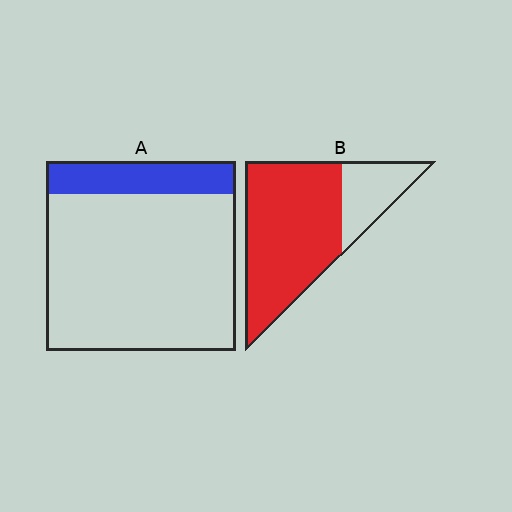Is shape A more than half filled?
No.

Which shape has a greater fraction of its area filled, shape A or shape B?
Shape B.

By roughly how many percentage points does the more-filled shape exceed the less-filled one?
By roughly 60 percentage points (B over A).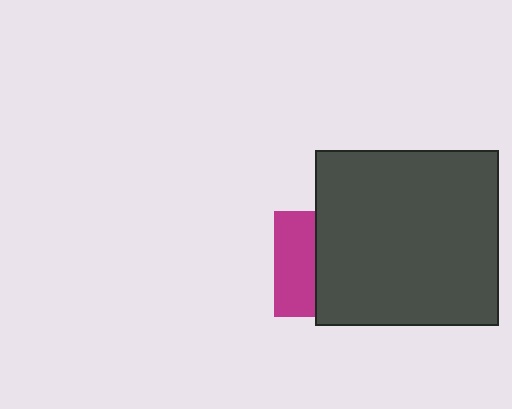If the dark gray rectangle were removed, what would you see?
You would see the complete magenta square.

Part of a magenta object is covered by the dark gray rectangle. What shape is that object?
It is a square.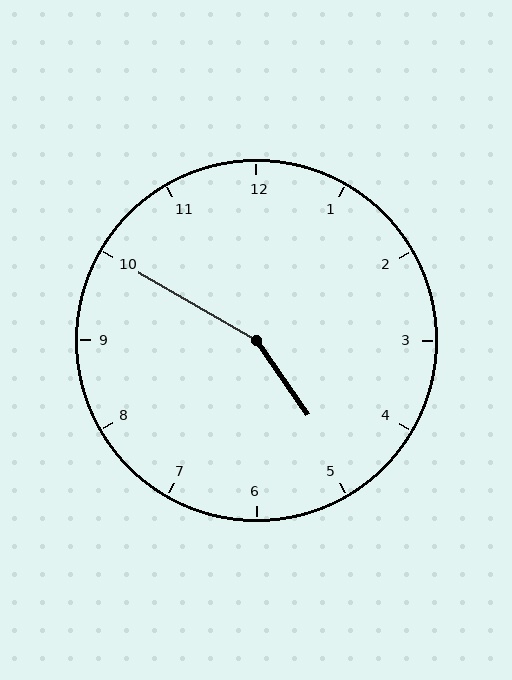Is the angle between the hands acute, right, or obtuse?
It is obtuse.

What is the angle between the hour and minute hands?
Approximately 155 degrees.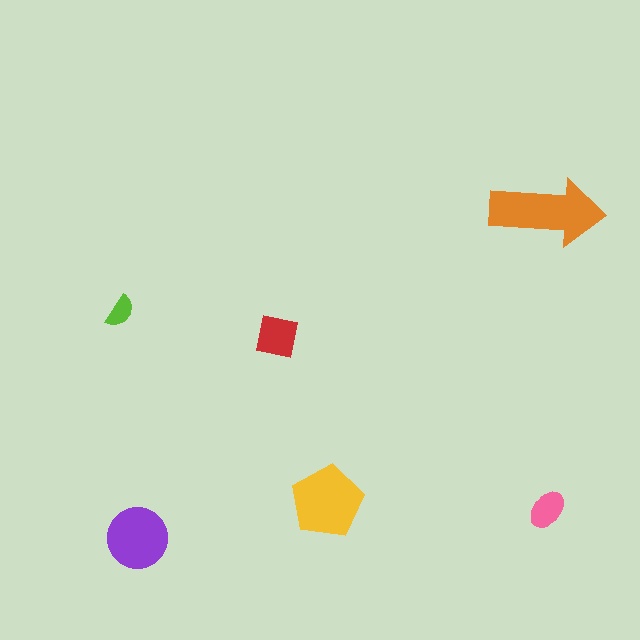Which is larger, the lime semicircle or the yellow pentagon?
The yellow pentagon.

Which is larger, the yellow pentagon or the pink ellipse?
The yellow pentagon.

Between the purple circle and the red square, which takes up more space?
The purple circle.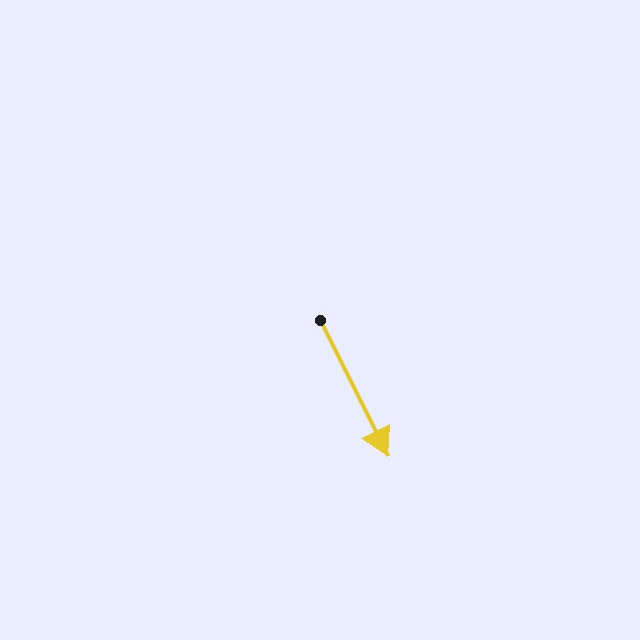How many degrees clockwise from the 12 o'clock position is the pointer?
Approximately 154 degrees.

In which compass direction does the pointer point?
Southeast.